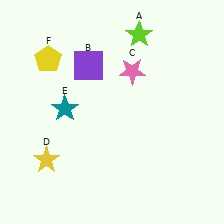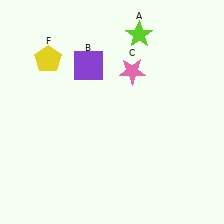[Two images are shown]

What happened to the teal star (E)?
The teal star (E) was removed in Image 2. It was in the top-left area of Image 1.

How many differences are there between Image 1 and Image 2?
There are 2 differences between the two images.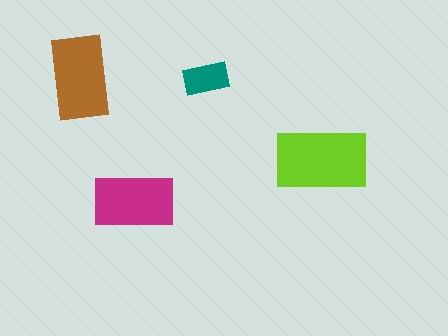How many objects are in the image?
There are 4 objects in the image.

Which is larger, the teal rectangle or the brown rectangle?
The brown one.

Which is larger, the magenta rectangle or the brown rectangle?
The brown one.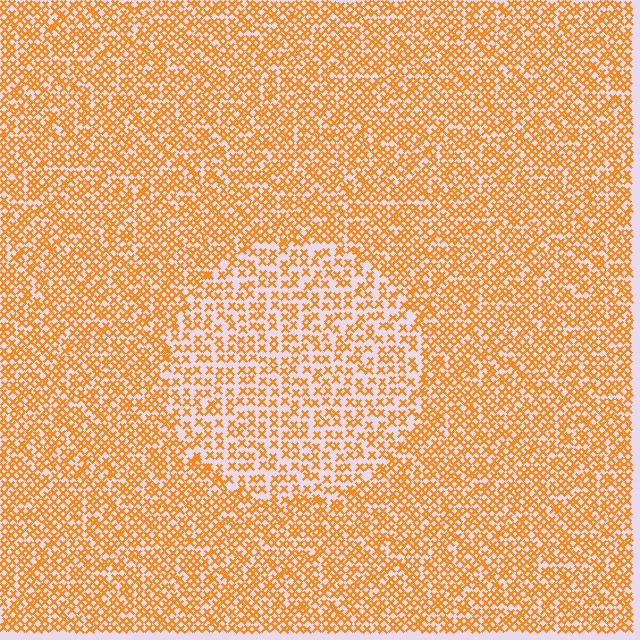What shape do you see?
I see a circle.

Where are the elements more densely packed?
The elements are more densely packed outside the circle boundary.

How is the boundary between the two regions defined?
The boundary is defined by a change in element density (approximately 1.6x ratio). All elements are the same color, size, and shape.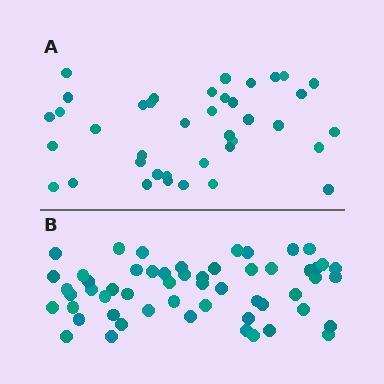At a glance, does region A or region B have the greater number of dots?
Region B (the bottom region) has more dots.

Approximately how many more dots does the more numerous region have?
Region B has approximately 15 more dots than region A.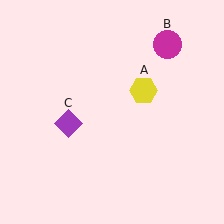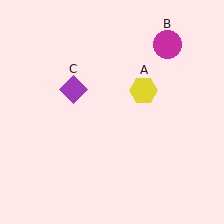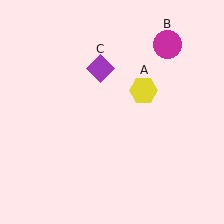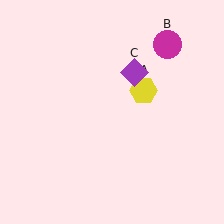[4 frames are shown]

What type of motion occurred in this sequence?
The purple diamond (object C) rotated clockwise around the center of the scene.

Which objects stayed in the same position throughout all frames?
Yellow hexagon (object A) and magenta circle (object B) remained stationary.